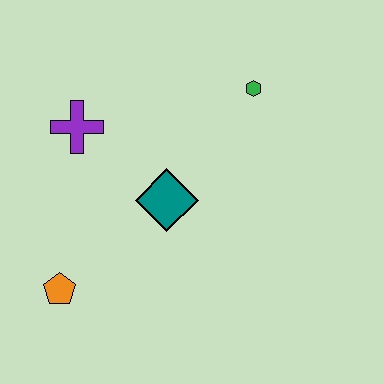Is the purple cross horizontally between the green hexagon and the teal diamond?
No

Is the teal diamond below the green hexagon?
Yes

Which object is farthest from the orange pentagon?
The green hexagon is farthest from the orange pentagon.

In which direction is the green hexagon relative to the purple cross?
The green hexagon is to the right of the purple cross.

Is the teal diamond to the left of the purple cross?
No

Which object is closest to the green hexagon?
The teal diamond is closest to the green hexagon.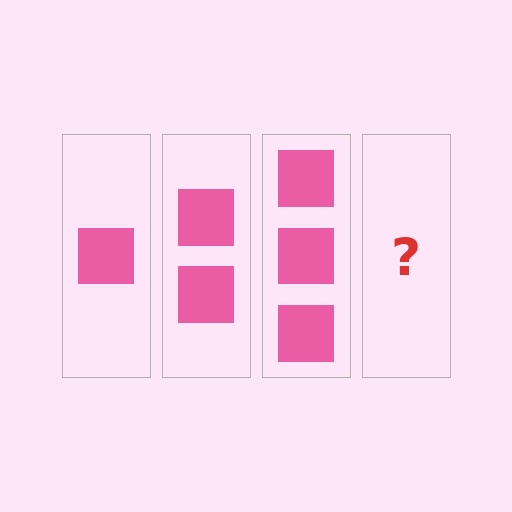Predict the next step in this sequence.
The next step is 4 squares.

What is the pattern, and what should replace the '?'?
The pattern is that each step adds one more square. The '?' should be 4 squares.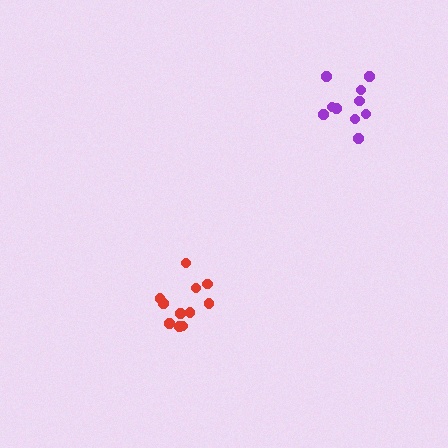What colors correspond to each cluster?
The clusters are colored: purple, red.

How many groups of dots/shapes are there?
There are 2 groups.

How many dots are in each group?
Group 1: 10 dots, Group 2: 11 dots (21 total).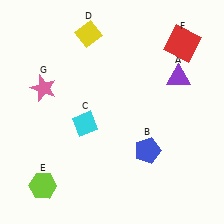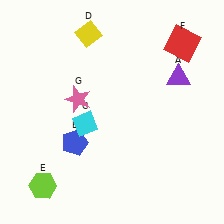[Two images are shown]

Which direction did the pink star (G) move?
The pink star (G) moved right.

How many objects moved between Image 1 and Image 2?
2 objects moved between the two images.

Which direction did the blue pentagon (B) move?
The blue pentagon (B) moved left.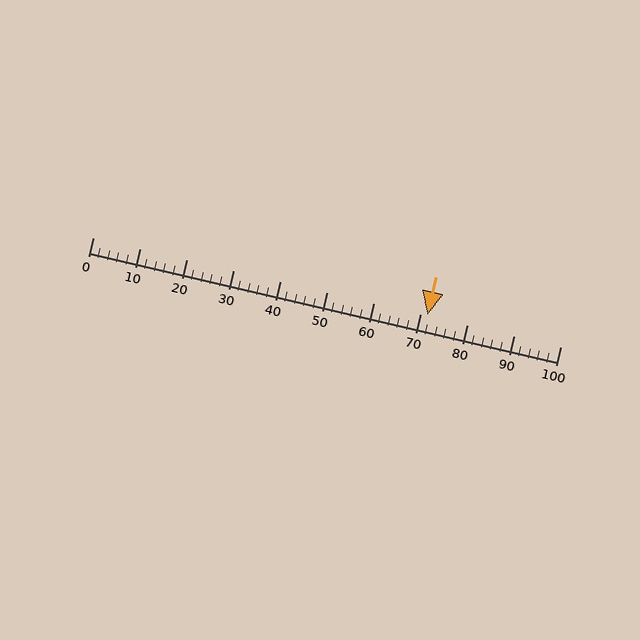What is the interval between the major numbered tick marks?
The major tick marks are spaced 10 units apart.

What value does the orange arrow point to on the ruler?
The orange arrow points to approximately 72.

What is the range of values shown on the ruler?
The ruler shows values from 0 to 100.